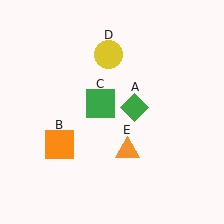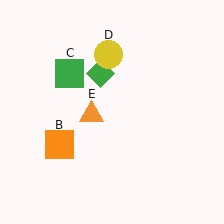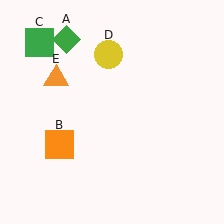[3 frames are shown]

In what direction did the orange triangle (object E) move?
The orange triangle (object E) moved up and to the left.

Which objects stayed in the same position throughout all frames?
Orange square (object B) and yellow circle (object D) remained stationary.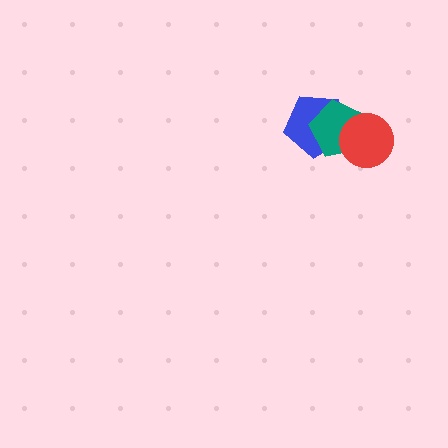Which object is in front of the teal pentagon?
The red circle is in front of the teal pentagon.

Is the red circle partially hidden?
No, no other shape covers it.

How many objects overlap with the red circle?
2 objects overlap with the red circle.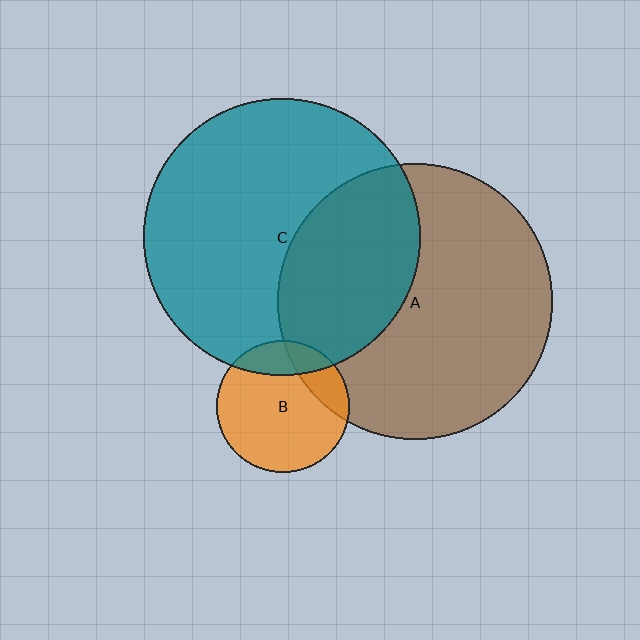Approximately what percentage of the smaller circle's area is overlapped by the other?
Approximately 20%.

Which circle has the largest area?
Circle C (teal).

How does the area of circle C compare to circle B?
Approximately 4.4 times.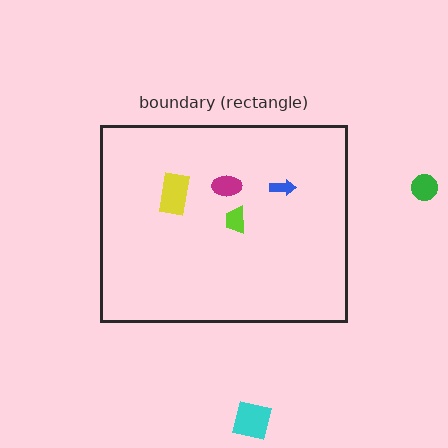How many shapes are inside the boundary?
4 inside, 2 outside.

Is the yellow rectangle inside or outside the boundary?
Inside.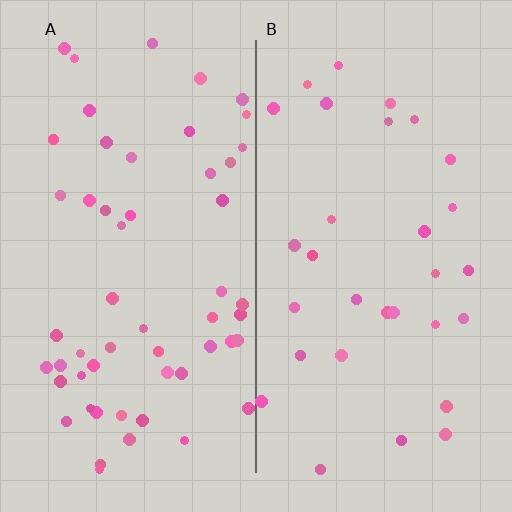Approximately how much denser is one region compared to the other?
Approximately 1.8× — region A over region B.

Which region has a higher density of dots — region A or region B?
A (the left).